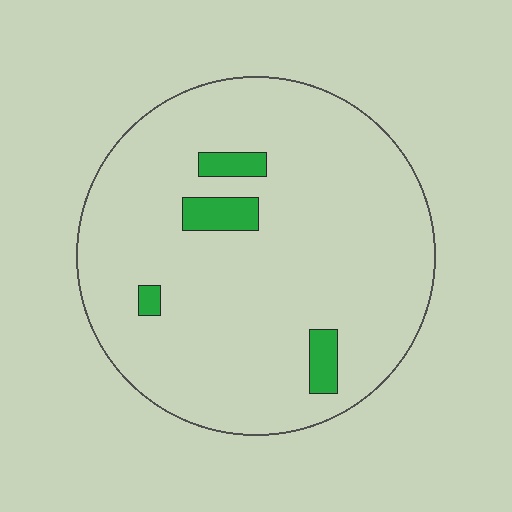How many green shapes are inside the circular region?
4.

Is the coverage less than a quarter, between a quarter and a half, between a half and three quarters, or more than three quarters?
Less than a quarter.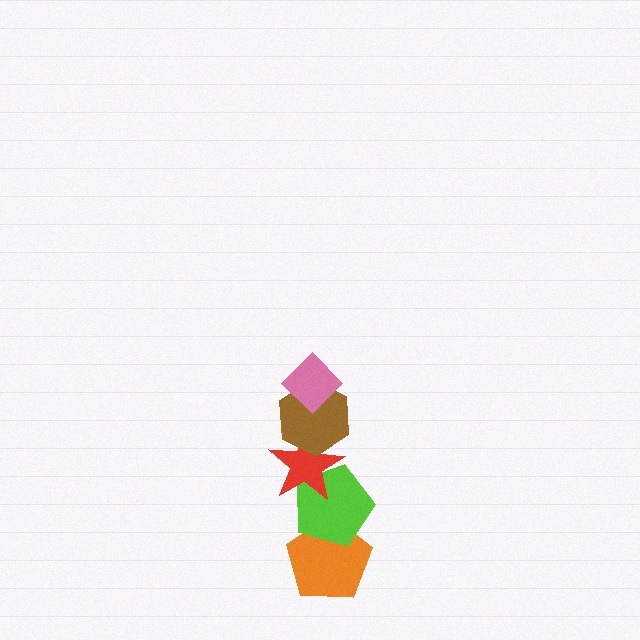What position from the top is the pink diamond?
The pink diamond is 1st from the top.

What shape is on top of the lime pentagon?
The red star is on top of the lime pentagon.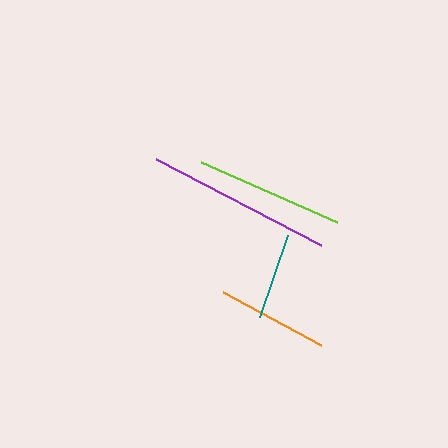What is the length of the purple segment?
The purple segment is approximately 186 pixels long.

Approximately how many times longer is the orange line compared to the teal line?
The orange line is approximately 1.3 times the length of the teal line.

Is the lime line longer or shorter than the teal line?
The lime line is longer than the teal line.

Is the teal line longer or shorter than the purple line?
The purple line is longer than the teal line.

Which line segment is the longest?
The purple line is the longest at approximately 186 pixels.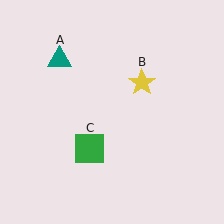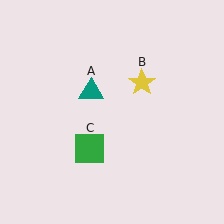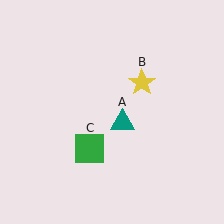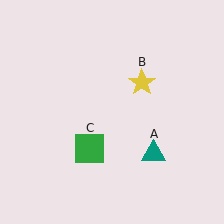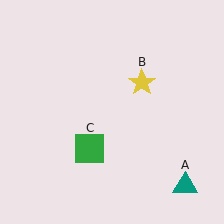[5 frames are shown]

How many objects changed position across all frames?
1 object changed position: teal triangle (object A).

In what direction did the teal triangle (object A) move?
The teal triangle (object A) moved down and to the right.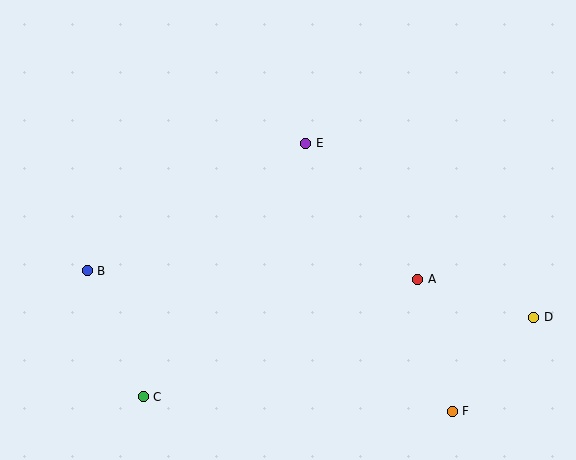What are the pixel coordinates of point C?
Point C is at (143, 397).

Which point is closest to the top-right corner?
Point E is closest to the top-right corner.